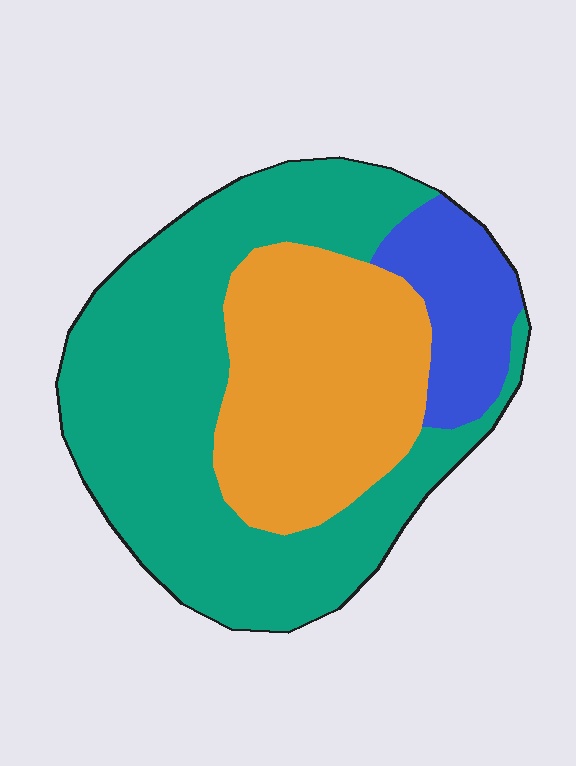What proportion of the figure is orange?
Orange takes up about one third (1/3) of the figure.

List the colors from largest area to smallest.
From largest to smallest: teal, orange, blue.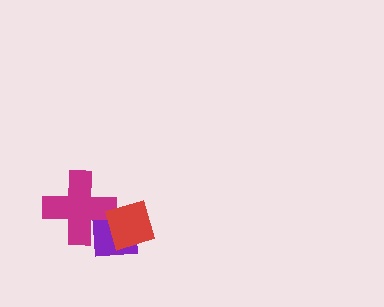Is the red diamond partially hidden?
No, no other shape covers it.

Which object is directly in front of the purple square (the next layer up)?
The magenta cross is directly in front of the purple square.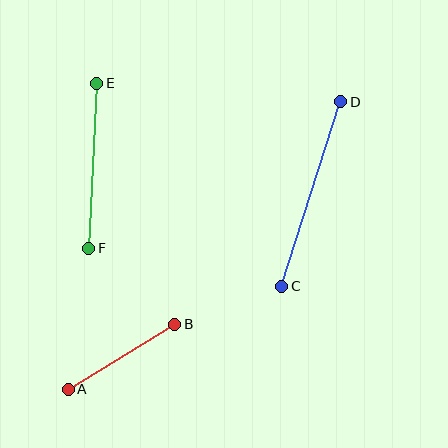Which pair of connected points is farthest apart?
Points C and D are farthest apart.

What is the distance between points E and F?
The distance is approximately 165 pixels.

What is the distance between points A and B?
The distance is approximately 125 pixels.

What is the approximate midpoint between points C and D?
The midpoint is at approximately (311, 194) pixels.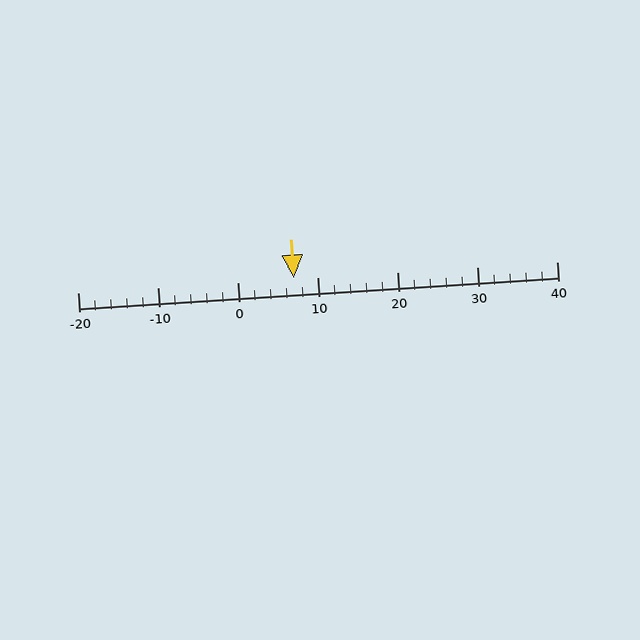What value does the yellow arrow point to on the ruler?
The yellow arrow points to approximately 7.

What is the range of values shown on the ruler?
The ruler shows values from -20 to 40.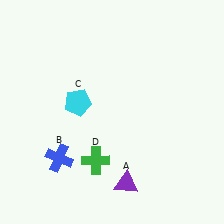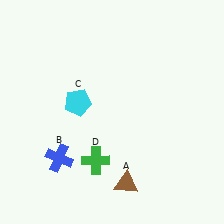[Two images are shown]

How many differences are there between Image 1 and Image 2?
There is 1 difference between the two images.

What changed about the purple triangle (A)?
In Image 1, A is purple. In Image 2, it changed to brown.